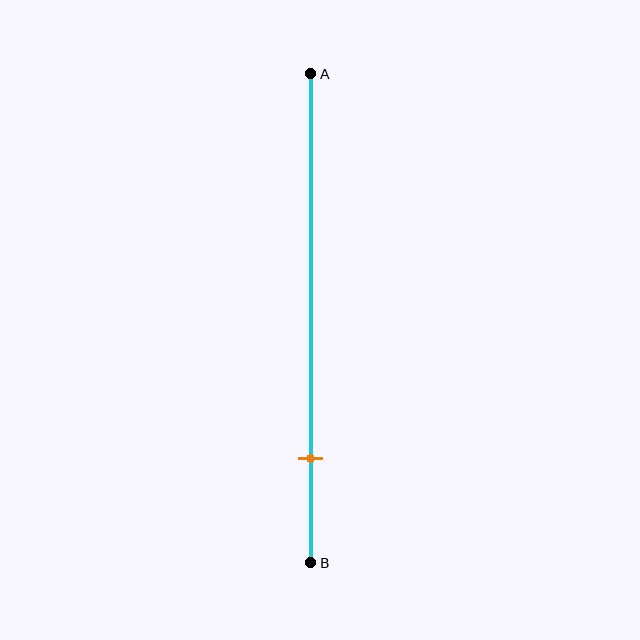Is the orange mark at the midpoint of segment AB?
No, the mark is at about 80% from A, not at the 50% midpoint.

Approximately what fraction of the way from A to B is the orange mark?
The orange mark is approximately 80% of the way from A to B.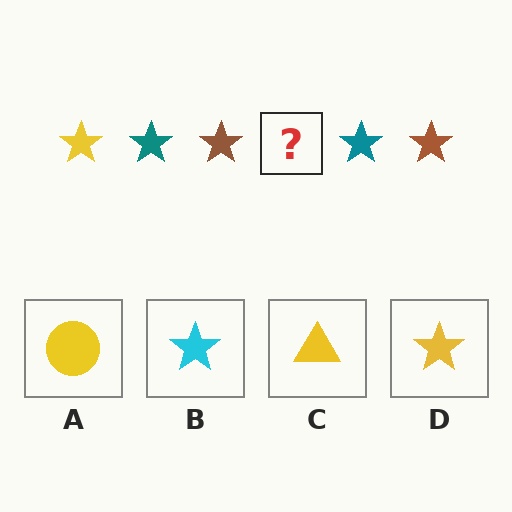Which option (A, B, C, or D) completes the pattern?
D.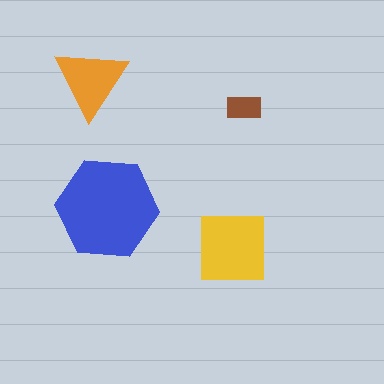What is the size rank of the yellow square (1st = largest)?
2nd.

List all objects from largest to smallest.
The blue hexagon, the yellow square, the orange triangle, the brown rectangle.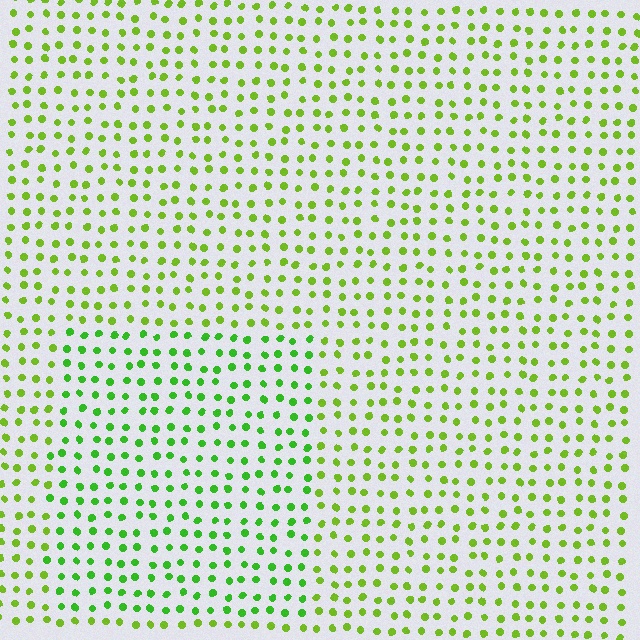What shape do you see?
I see a rectangle.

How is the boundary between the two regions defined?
The boundary is defined purely by a slight shift in hue (about 26 degrees). Spacing, size, and orientation are identical on both sides.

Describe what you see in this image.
The image is filled with small lime elements in a uniform arrangement. A rectangle-shaped region is visible where the elements are tinted to a slightly different hue, forming a subtle color boundary.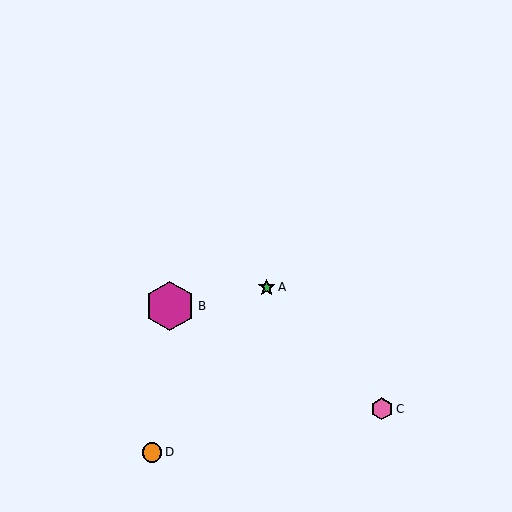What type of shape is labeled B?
Shape B is a magenta hexagon.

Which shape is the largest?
The magenta hexagon (labeled B) is the largest.